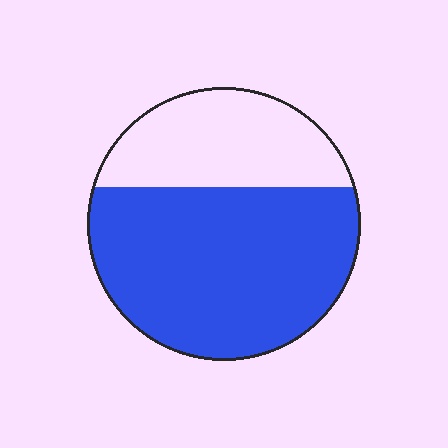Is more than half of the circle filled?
Yes.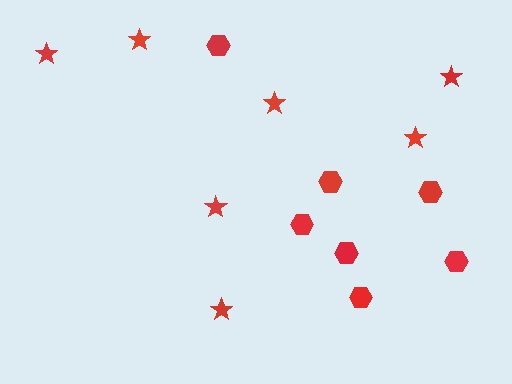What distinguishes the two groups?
There are 2 groups: one group of stars (7) and one group of hexagons (7).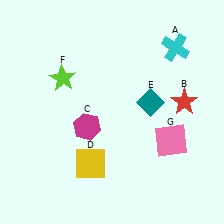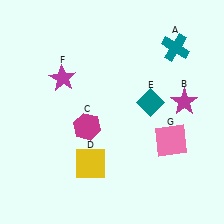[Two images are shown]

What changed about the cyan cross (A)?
In Image 1, A is cyan. In Image 2, it changed to teal.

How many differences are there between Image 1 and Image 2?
There are 3 differences between the two images.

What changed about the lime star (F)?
In Image 1, F is lime. In Image 2, it changed to magenta.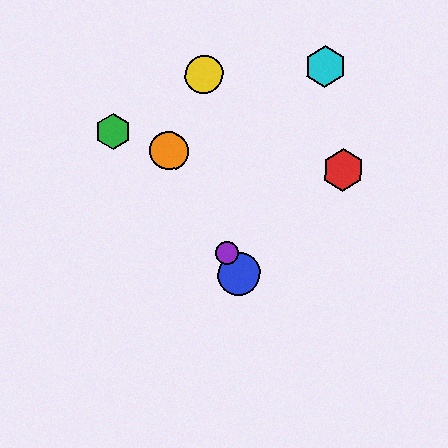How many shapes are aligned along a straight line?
3 shapes (the blue circle, the purple circle, the orange circle) are aligned along a straight line.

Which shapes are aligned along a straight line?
The blue circle, the purple circle, the orange circle are aligned along a straight line.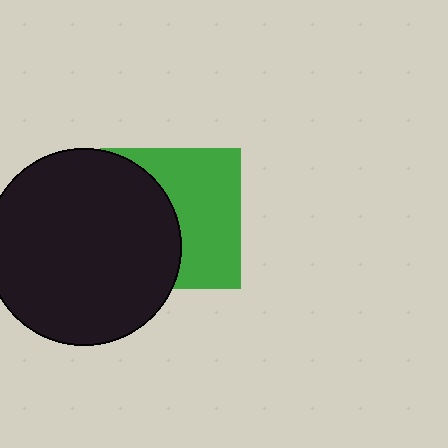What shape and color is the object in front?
The object in front is a black circle.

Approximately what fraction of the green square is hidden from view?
Roughly 47% of the green square is hidden behind the black circle.